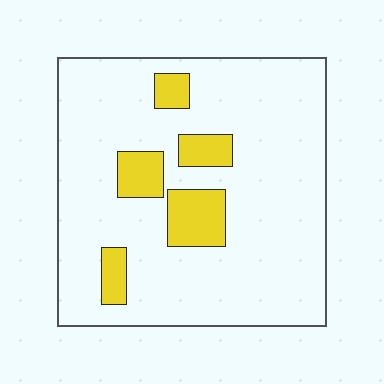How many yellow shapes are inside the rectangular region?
5.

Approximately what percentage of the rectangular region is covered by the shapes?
Approximately 15%.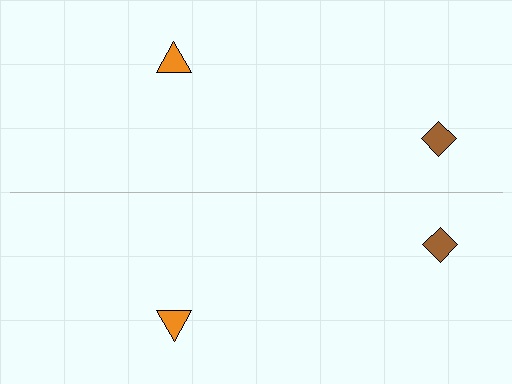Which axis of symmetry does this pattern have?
The pattern has a horizontal axis of symmetry running through the center of the image.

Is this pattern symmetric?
Yes, this pattern has bilateral (reflection) symmetry.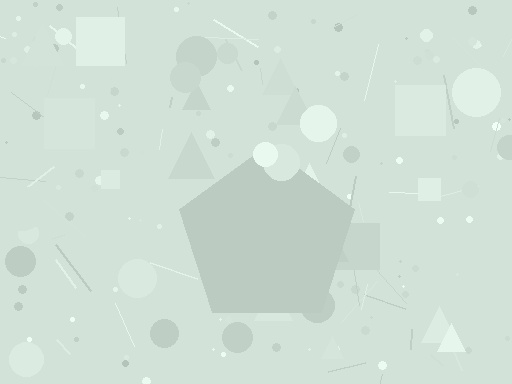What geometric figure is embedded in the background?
A pentagon is embedded in the background.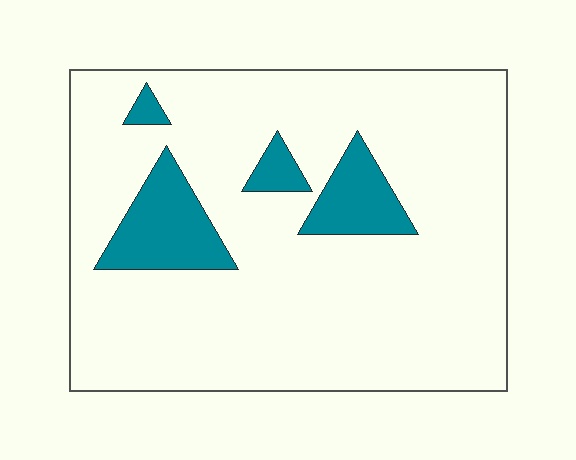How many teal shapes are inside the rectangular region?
4.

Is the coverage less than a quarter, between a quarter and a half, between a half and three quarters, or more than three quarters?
Less than a quarter.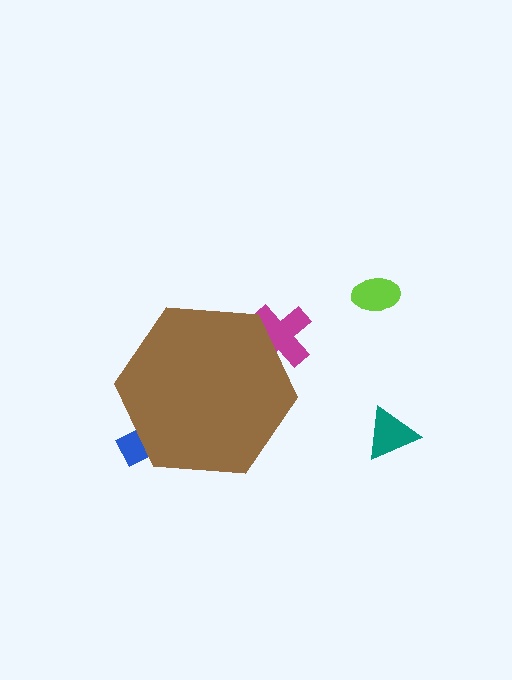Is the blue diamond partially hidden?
Yes, the blue diamond is partially hidden behind the brown hexagon.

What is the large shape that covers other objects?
A brown hexagon.